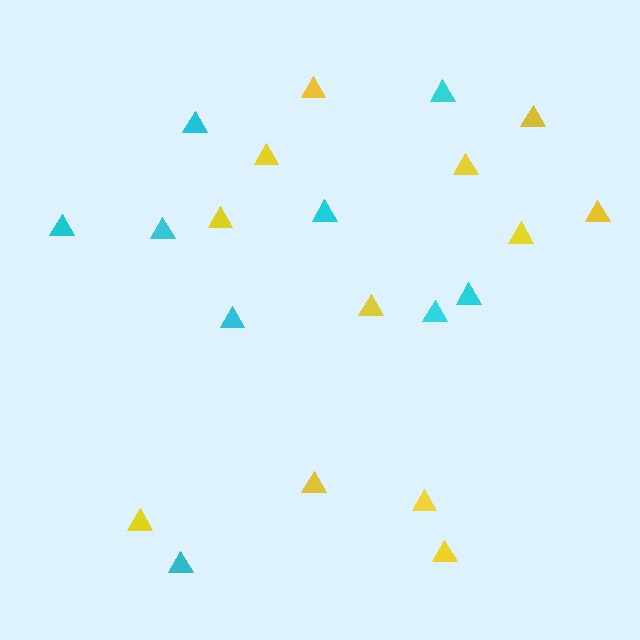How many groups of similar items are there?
There are 2 groups: one group of cyan triangles (9) and one group of yellow triangles (12).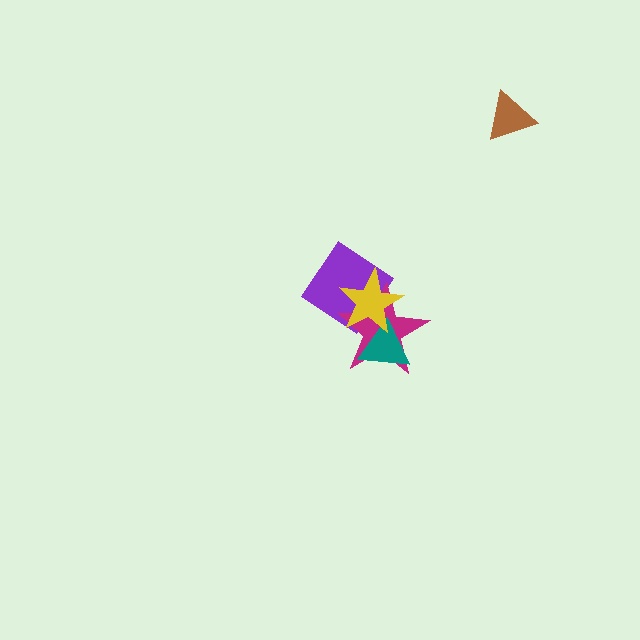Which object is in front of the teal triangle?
The yellow star is in front of the teal triangle.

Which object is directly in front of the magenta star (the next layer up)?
The teal triangle is directly in front of the magenta star.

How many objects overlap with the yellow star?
3 objects overlap with the yellow star.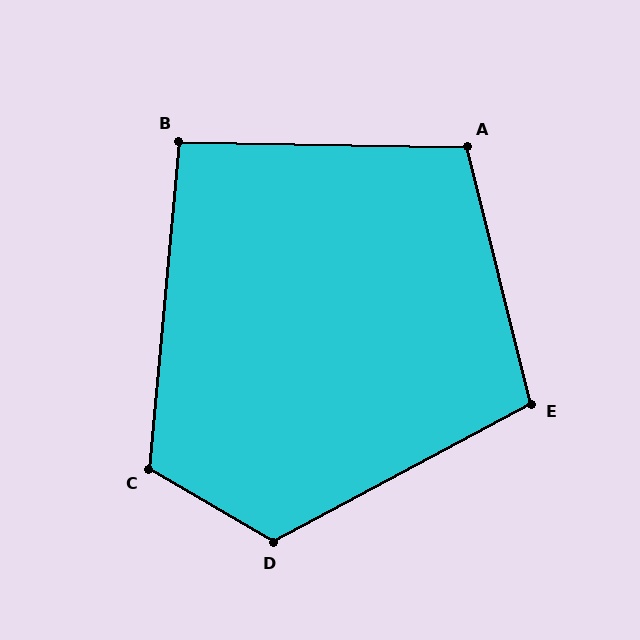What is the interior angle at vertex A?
Approximately 105 degrees (obtuse).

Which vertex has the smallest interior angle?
B, at approximately 94 degrees.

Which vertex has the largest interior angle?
D, at approximately 121 degrees.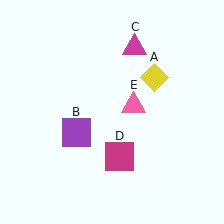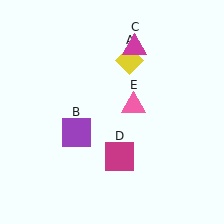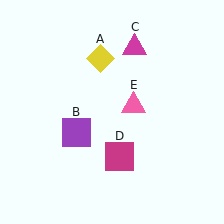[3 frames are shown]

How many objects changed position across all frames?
1 object changed position: yellow diamond (object A).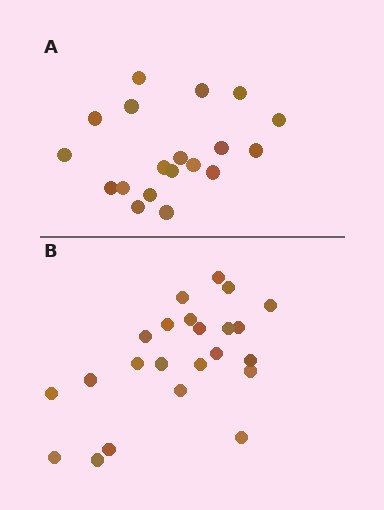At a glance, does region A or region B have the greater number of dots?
Region B (the bottom region) has more dots.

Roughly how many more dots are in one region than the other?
Region B has about 4 more dots than region A.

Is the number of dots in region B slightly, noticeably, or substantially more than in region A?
Region B has only slightly more — the two regions are fairly close. The ratio is roughly 1.2 to 1.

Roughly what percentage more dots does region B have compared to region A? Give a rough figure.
About 20% more.